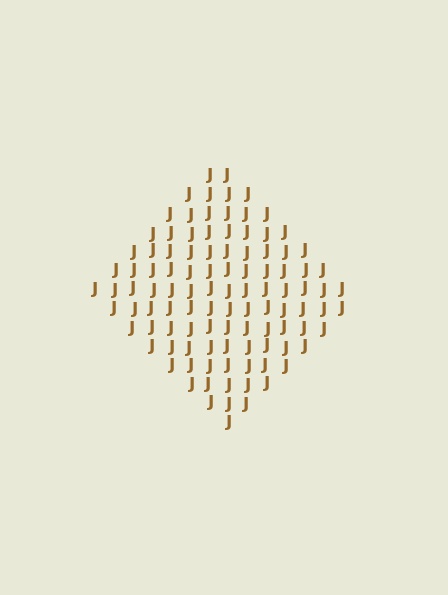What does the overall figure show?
The overall figure shows a diamond.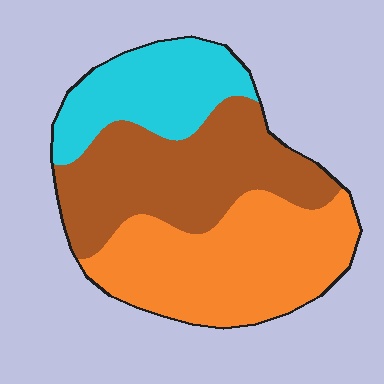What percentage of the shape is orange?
Orange covers around 40% of the shape.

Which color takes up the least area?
Cyan, at roughly 25%.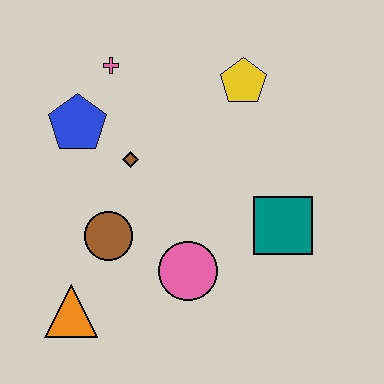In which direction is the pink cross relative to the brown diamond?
The pink cross is above the brown diamond.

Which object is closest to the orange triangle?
The brown circle is closest to the orange triangle.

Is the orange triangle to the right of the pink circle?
No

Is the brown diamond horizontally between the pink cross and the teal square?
Yes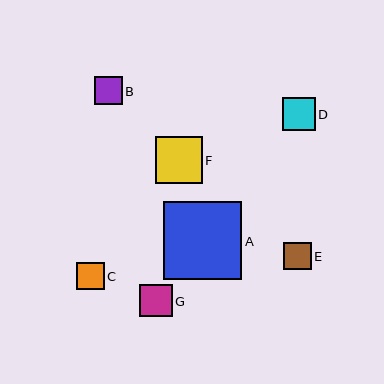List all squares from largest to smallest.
From largest to smallest: A, F, D, G, B, C, E.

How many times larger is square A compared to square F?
Square A is approximately 1.7 times the size of square F.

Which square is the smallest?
Square E is the smallest with a size of approximately 27 pixels.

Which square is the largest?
Square A is the largest with a size of approximately 78 pixels.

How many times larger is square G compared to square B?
Square G is approximately 1.2 times the size of square B.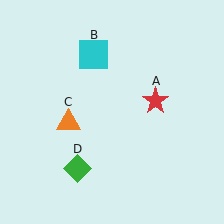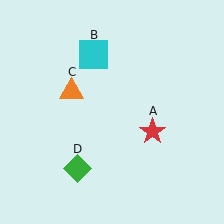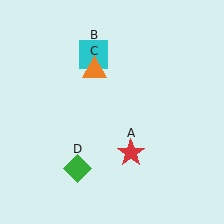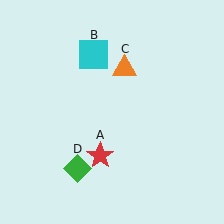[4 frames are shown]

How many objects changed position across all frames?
2 objects changed position: red star (object A), orange triangle (object C).